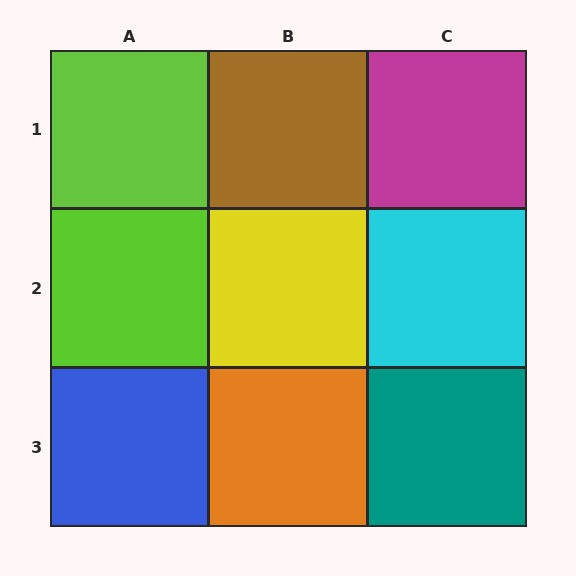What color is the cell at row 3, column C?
Teal.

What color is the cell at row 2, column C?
Cyan.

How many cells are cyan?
1 cell is cyan.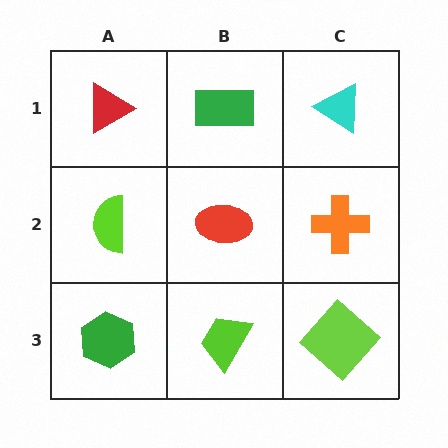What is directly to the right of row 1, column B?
A cyan triangle.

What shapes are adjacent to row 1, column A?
A lime semicircle (row 2, column A), a green rectangle (row 1, column B).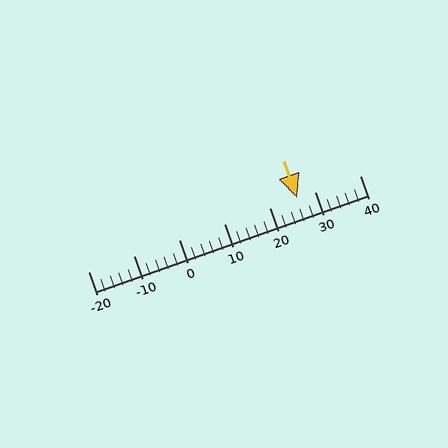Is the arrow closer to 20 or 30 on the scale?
The arrow is closer to 30.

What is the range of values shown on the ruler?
The ruler shows values from -20 to 40.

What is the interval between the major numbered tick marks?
The major tick marks are spaced 10 units apart.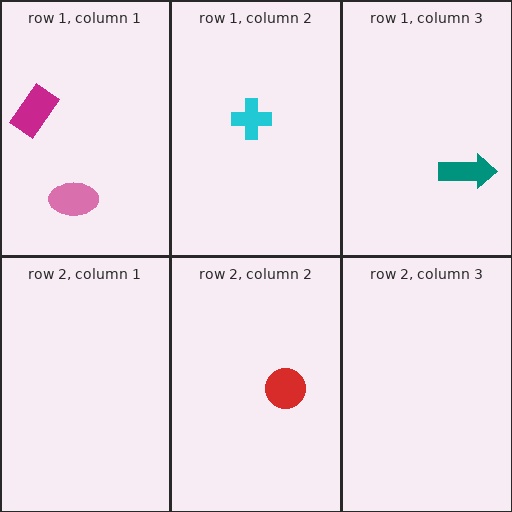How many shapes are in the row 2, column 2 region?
1.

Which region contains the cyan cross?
The row 1, column 2 region.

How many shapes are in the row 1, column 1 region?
2.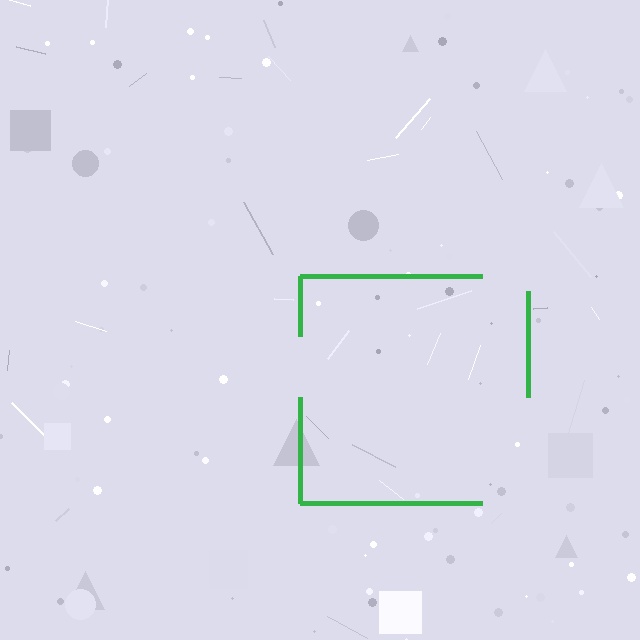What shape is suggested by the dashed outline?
The dashed outline suggests a square.